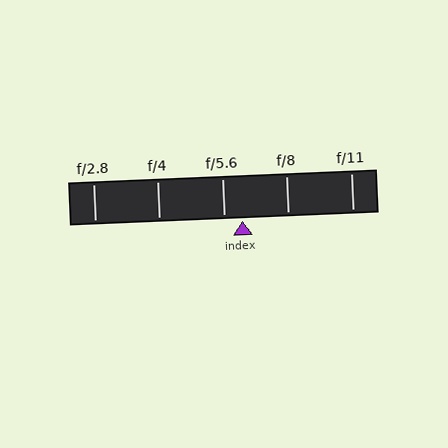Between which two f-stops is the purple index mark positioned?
The index mark is between f/5.6 and f/8.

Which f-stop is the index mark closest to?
The index mark is closest to f/5.6.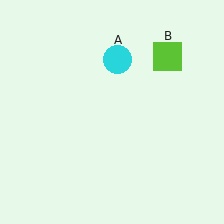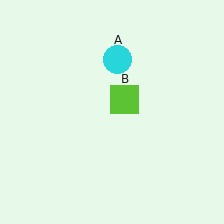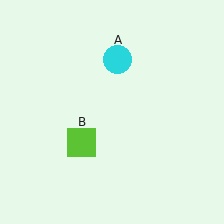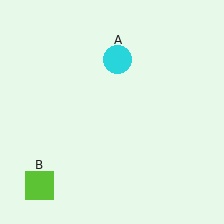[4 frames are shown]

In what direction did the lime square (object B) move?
The lime square (object B) moved down and to the left.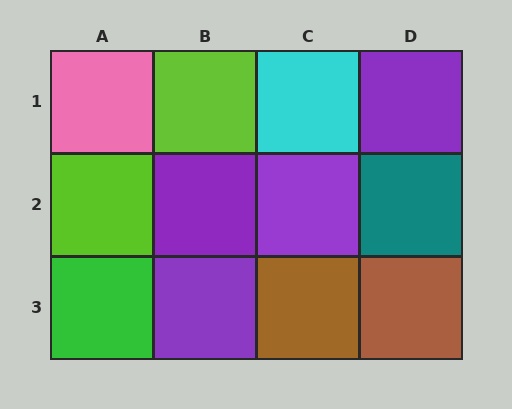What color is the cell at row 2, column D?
Teal.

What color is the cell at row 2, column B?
Purple.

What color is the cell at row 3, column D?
Brown.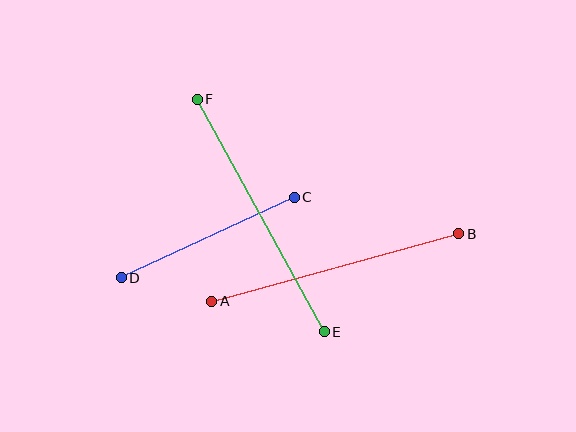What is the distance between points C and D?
The distance is approximately 190 pixels.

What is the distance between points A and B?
The distance is approximately 256 pixels.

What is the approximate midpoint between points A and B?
The midpoint is at approximately (335, 268) pixels.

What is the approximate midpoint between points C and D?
The midpoint is at approximately (208, 237) pixels.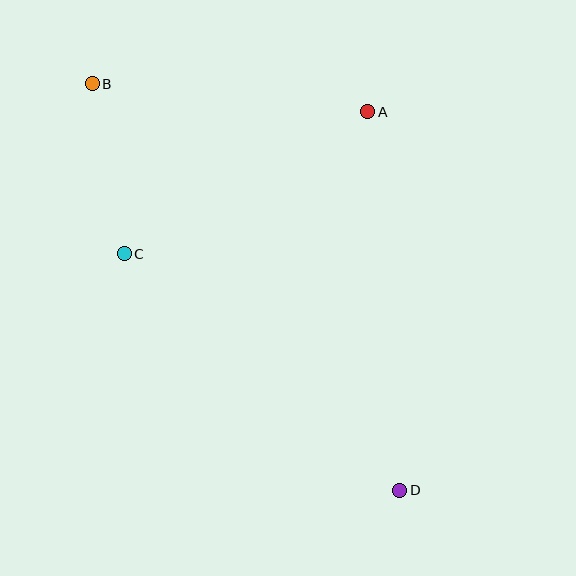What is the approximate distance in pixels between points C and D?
The distance between C and D is approximately 363 pixels.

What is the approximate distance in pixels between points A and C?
The distance between A and C is approximately 282 pixels.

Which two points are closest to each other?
Points B and C are closest to each other.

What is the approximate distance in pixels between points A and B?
The distance between A and B is approximately 277 pixels.